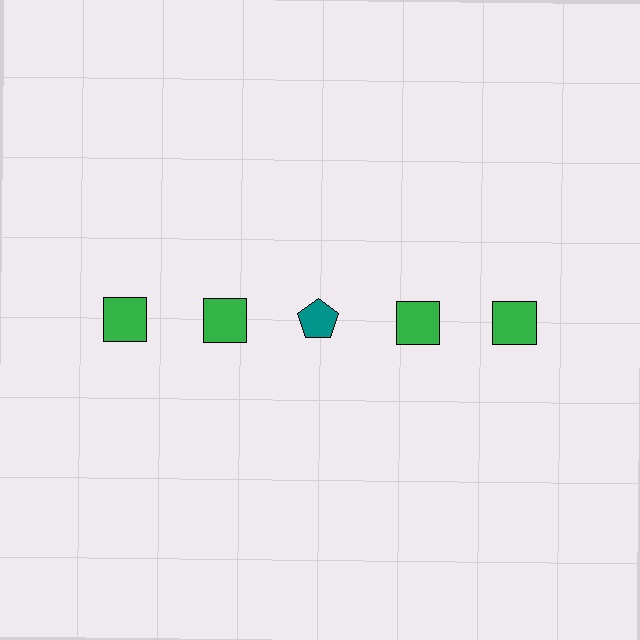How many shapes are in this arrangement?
There are 5 shapes arranged in a grid pattern.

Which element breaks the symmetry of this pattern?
The teal pentagon in the top row, center column breaks the symmetry. All other shapes are green squares.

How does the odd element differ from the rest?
It differs in both color (teal instead of green) and shape (pentagon instead of square).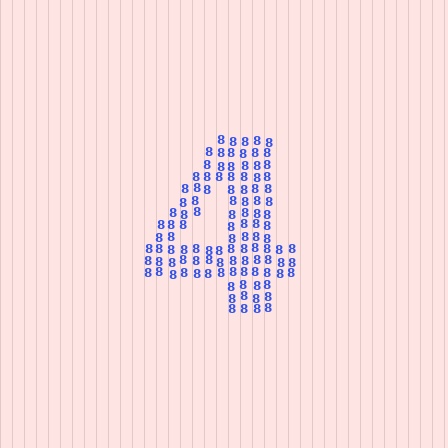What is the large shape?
The large shape is the digit 4.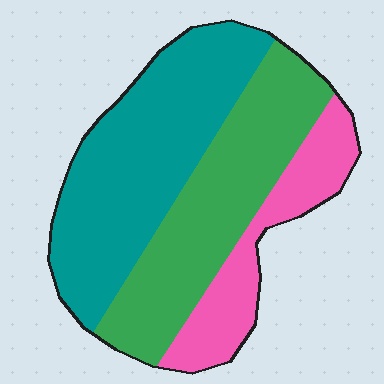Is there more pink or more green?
Green.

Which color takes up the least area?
Pink, at roughly 20%.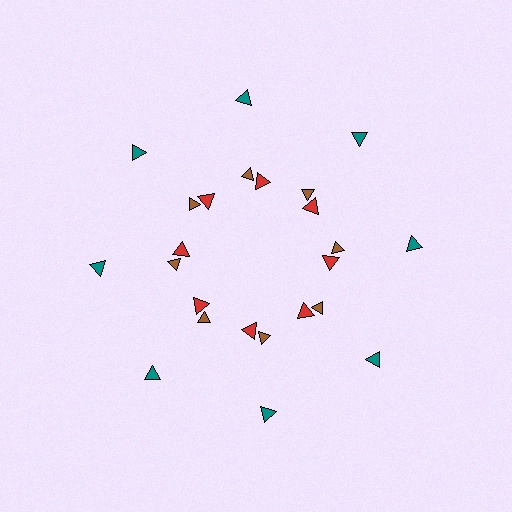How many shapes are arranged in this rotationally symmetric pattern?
There are 24 shapes, arranged in 8 groups of 3.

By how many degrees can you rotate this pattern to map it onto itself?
The pattern maps onto itself every 45 degrees of rotation.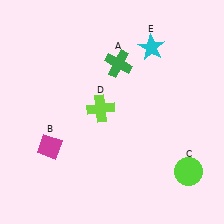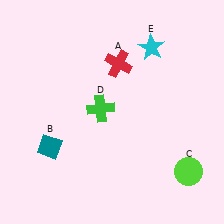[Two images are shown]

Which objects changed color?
A changed from green to red. B changed from magenta to teal. D changed from lime to green.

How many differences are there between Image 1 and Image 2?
There are 3 differences between the two images.